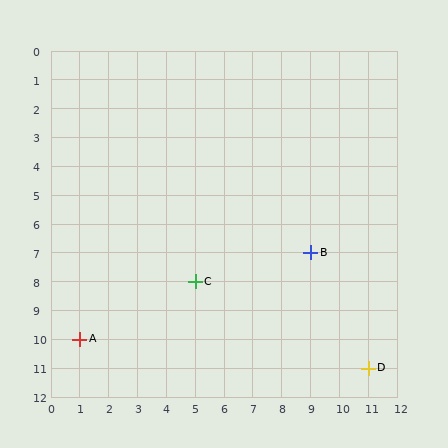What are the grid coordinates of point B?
Point B is at grid coordinates (9, 7).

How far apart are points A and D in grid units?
Points A and D are 10 columns and 1 row apart (about 10.0 grid units diagonally).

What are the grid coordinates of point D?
Point D is at grid coordinates (11, 11).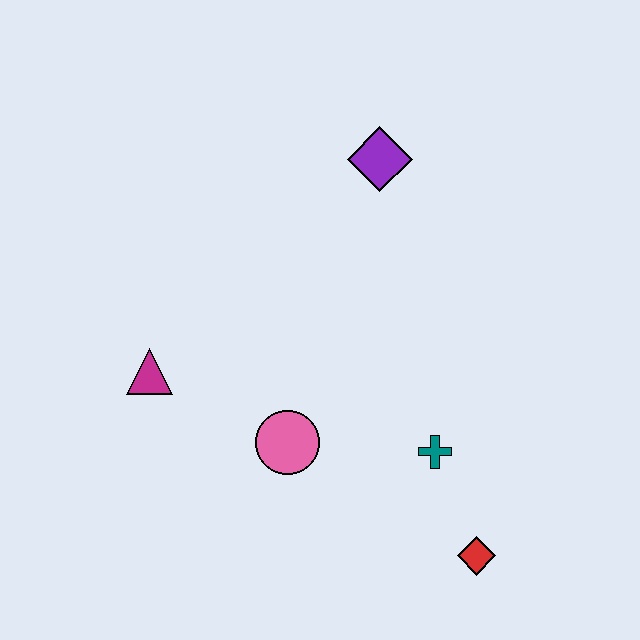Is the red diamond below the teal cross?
Yes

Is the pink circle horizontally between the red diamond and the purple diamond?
No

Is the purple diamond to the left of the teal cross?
Yes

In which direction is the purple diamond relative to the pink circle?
The purple diamond is above the pink circle.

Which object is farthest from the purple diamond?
The red diamond is farthest from the purple diamond.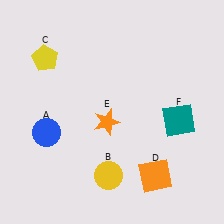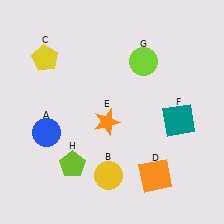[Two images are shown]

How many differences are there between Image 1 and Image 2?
There are 2 differences between the two images.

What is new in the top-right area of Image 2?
A lime circle (G) was added in the top-right area of Image 2.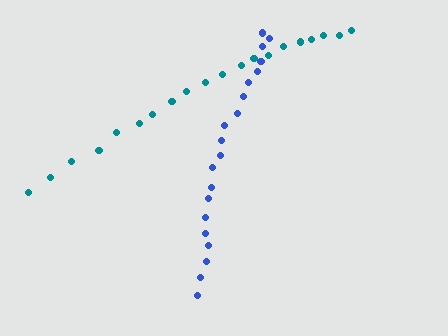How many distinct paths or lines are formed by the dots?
There are 2 distinct paths.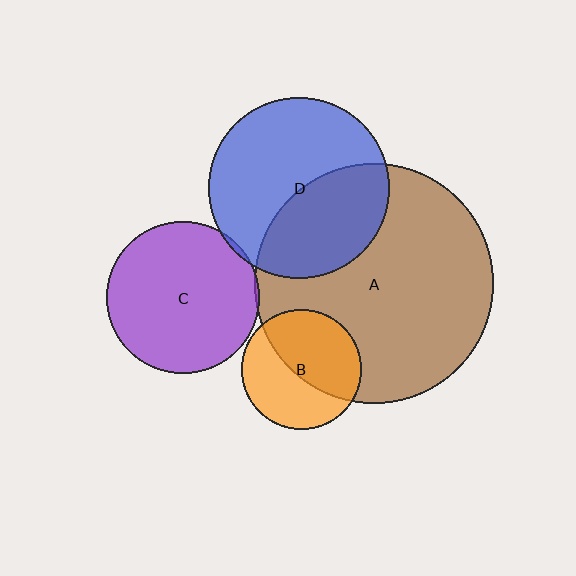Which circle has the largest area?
Circle A (brown).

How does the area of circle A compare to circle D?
Approximately 1.7 times.